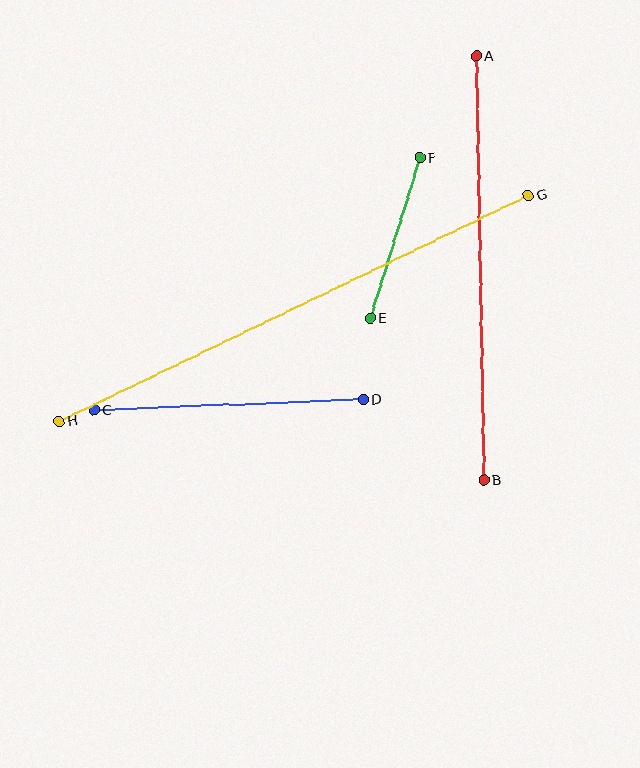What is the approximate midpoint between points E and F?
The midpoint is at approximately (395, 238) pixels.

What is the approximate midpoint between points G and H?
The midpoint is at approximately (294, 308) pixels.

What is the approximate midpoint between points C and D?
The midpoint is at approximately (229, 405) pixels.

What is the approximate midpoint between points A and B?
The midpoint is at approximately (480, 268) pixels.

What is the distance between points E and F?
The distance is approximately 168 pixels.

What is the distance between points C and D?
The distance is approximately 269 pixels.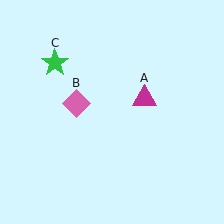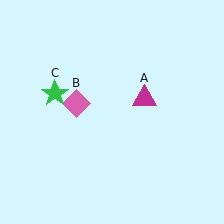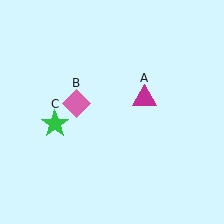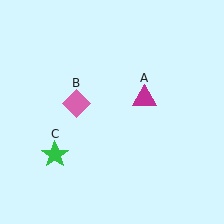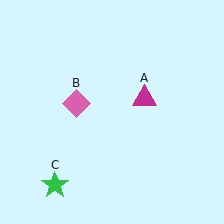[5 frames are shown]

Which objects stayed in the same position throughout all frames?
Magenta triangle (object A) and pink diamond (object B) remained stationary.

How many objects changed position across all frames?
1 object changed position: green star (object C).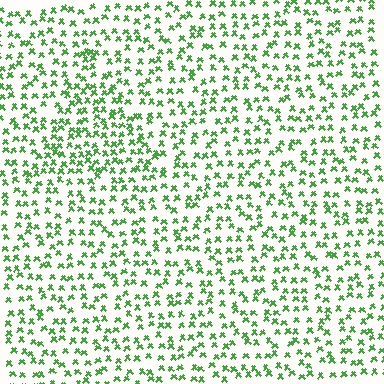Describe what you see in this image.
The image contains small green elements arranged at two different densities. A triangle-shaped region is visible where the elements are more densely packed than the surrounding area.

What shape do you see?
I see a triangle.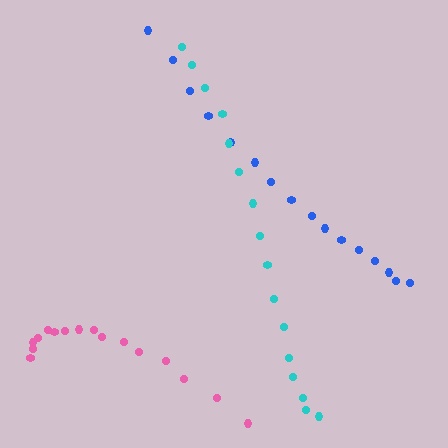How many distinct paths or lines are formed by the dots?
There are 3 distinct paths.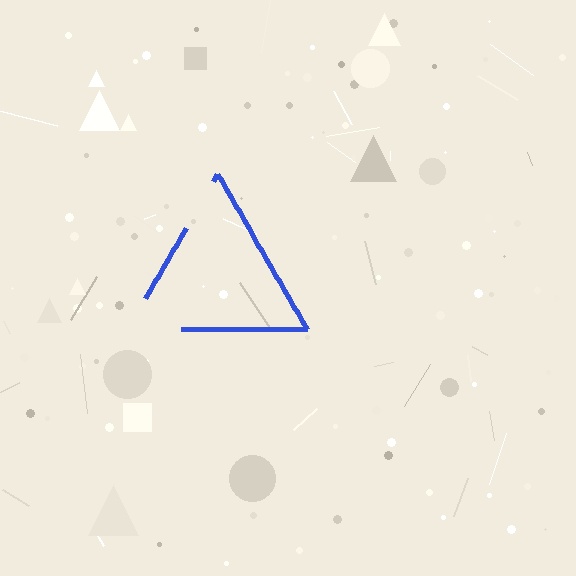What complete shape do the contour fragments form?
The contour fragments form a triangle.